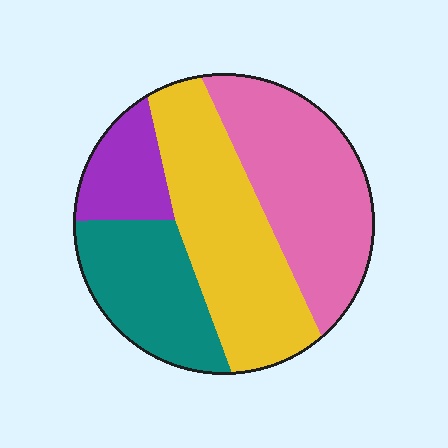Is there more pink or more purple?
Pink.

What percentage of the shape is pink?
Pink covers 33% of the shape.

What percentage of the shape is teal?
Teal takes up about one fifth (1/5) of the shape.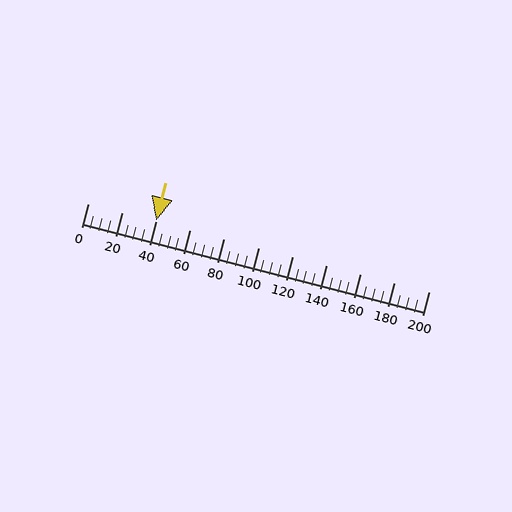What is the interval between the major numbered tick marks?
The major tick marks are spaced 20 units apart.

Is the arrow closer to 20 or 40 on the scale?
The arrow is closer to 40.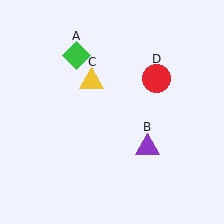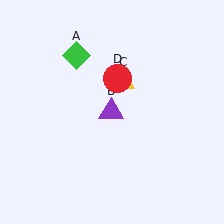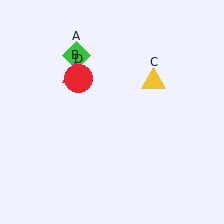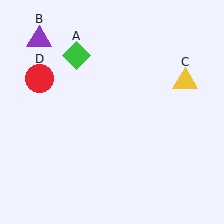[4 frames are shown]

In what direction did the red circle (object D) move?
The red circle (object D) moved left.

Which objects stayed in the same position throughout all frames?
Green diamond (object A) remained stationary.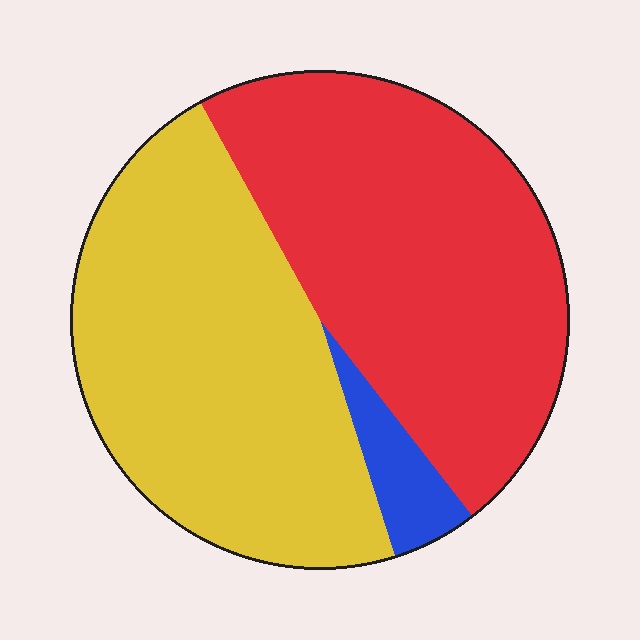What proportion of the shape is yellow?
Yellow takes up about one half (1/2) of the shape.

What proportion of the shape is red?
Red takes up between a quarter and a half of the shape.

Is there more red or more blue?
Red.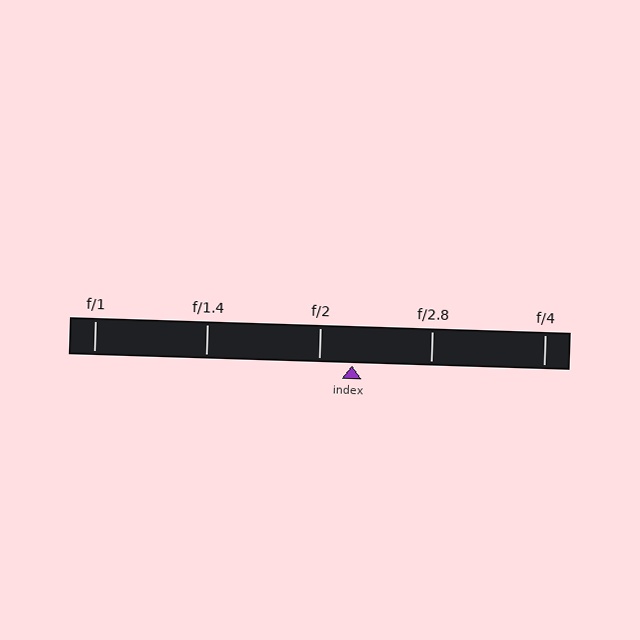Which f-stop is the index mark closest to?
The index mark is closest to f/2.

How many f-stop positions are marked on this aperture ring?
There are 5 f-stop positions marked.